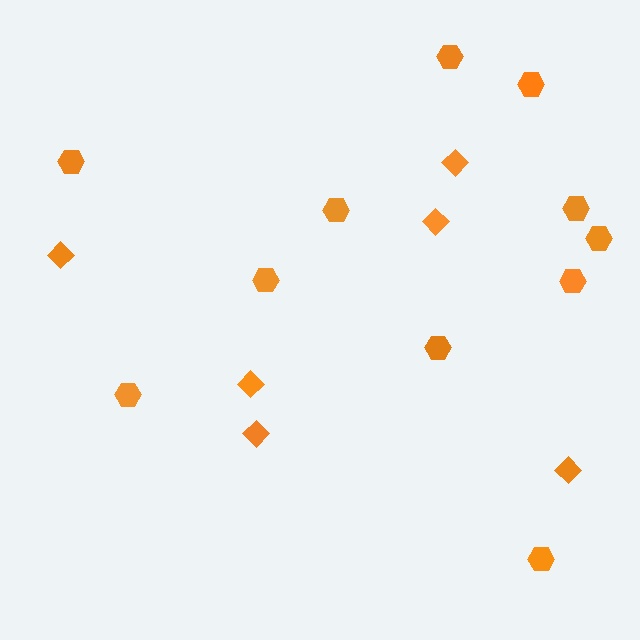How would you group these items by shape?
There are 2 groups: one group of diamonds (6) and one group of hexagons (11).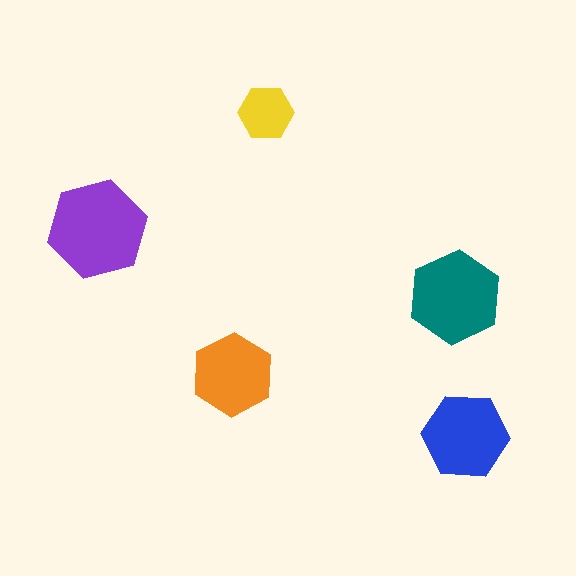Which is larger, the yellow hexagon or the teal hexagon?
The teal one.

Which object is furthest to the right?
The blue hexagon is rightmost.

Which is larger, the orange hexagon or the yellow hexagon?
The orange one.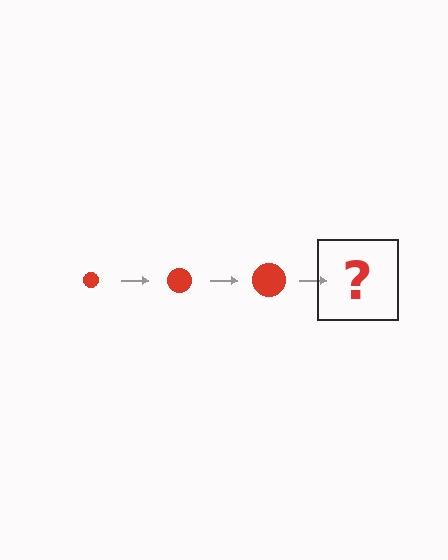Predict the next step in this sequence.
The next step is a red circle, larger than the previous one.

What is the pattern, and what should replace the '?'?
The pattern is that the circle gets progressively larger each step. The '?' should be a red circle, larger than the previous one.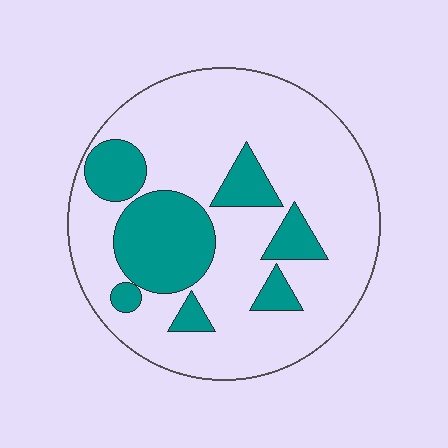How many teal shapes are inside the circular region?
7.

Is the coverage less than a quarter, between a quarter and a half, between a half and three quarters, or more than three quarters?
Less than a quarter.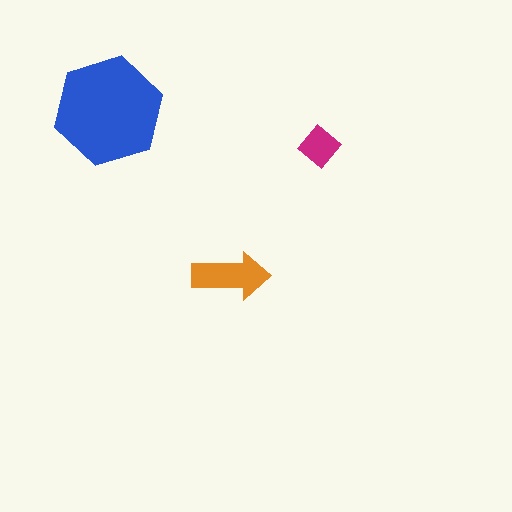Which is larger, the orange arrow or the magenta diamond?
The orange arrow.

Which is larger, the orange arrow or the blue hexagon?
The blue hexagon.